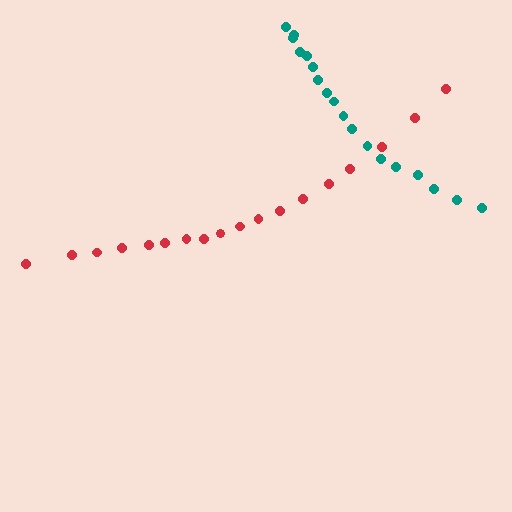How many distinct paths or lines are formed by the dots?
There are 2 distinct paths.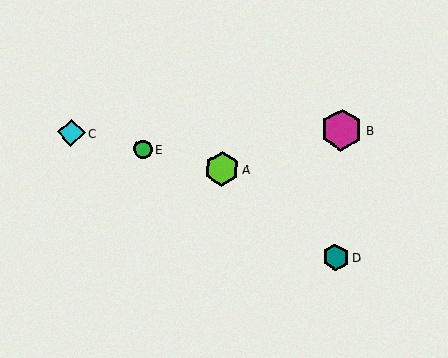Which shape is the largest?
The magenta hexagon (labeled B) is the largest.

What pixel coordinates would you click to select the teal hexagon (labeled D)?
Click at (336, 257) to select the teal hexagon D.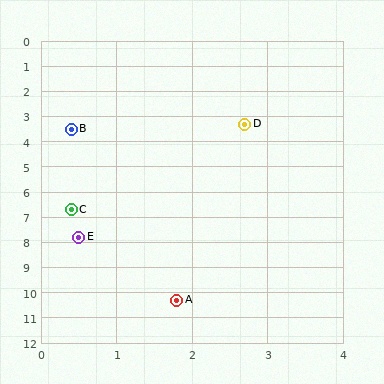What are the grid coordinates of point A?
Point A is at approximately (1.8, 10.3).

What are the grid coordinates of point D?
Point D is at approximately (2.7, 3.3).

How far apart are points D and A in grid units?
Points D and A are about 7.1 grid units apart.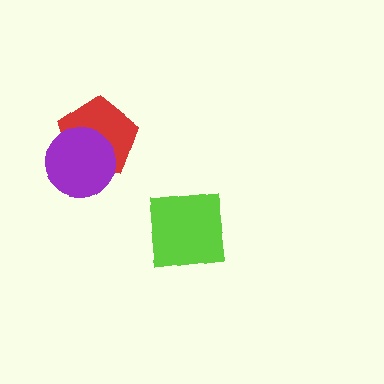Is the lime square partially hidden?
No, no other shape covers it.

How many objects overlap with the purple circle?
1 object overlaps with the purple circle.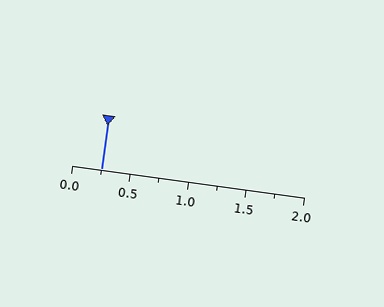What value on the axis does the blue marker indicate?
The marker indicates approximately 0.25.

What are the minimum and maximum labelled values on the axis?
The axis runs from 0.0 to 2.0.